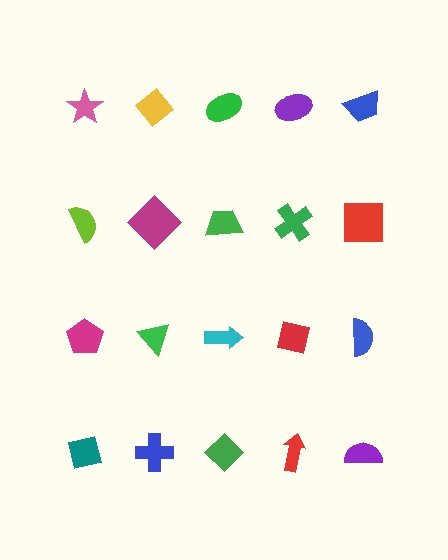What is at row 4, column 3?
A green diamond.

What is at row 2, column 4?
A green cross.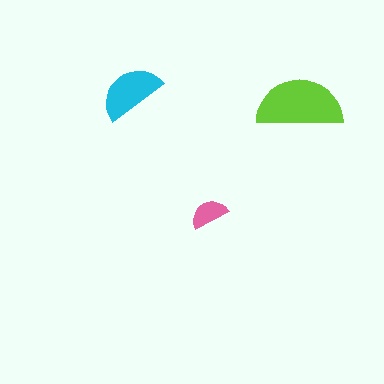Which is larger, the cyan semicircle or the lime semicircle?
The lime one.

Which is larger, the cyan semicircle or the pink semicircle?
The cyan one.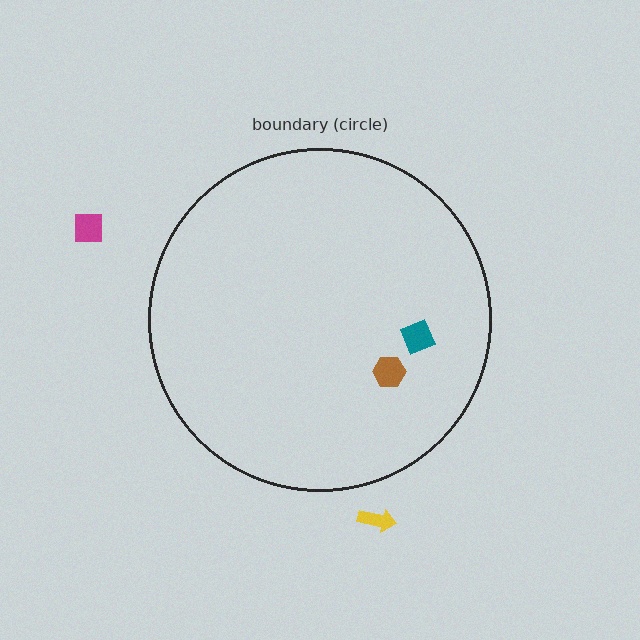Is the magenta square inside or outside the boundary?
Outside.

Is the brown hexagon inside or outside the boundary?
Inside.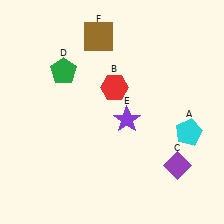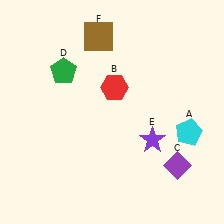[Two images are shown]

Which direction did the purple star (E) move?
The purple star (E) moved right.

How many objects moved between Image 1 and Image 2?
1 object moved between the two images.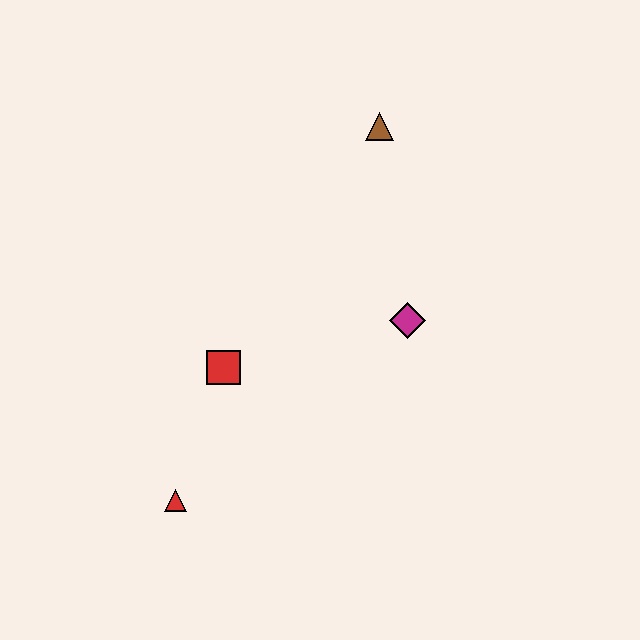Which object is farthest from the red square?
The brown triangle is farthest from the red square.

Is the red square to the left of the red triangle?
No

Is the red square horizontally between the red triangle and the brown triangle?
Yes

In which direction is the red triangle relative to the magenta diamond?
The red triangle is to the left of the magenta diamond.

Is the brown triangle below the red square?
No